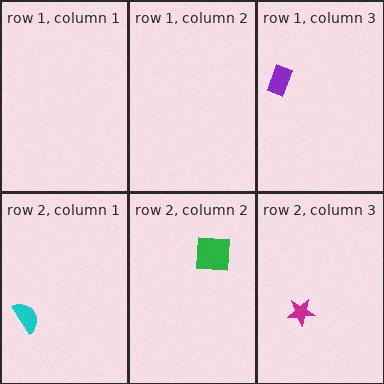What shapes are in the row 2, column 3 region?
The magenta star.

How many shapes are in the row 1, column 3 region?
1.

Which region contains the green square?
The row 2, column 2 region.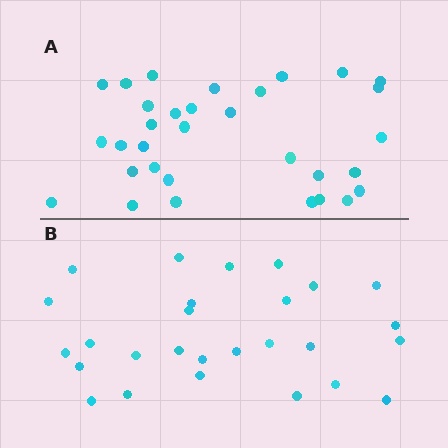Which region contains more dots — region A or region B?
Region A (the top region) has more dots.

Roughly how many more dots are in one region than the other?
Region A has about 5 more dots than region B.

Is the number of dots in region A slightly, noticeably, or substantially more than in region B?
Region A has only slightly more — the two regions are fairly close. The ratio is roughly 1.2 to 1.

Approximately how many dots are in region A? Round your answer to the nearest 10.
About 30 dots. (The exact count is 32, which rounds to 30.)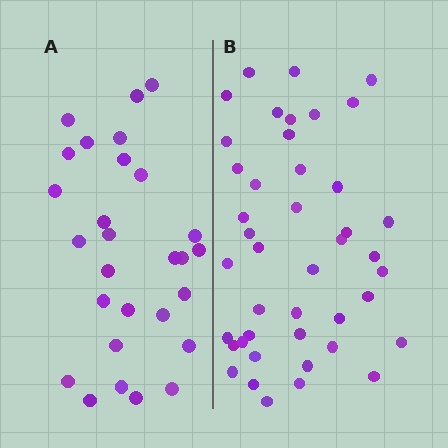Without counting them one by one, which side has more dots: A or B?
Region B (the right region) has more dots.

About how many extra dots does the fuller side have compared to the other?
Region B has approximately 15 more dots than region A.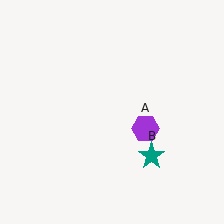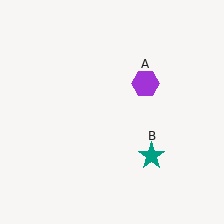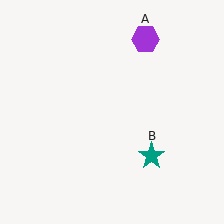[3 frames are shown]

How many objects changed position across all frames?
1 object changed position: purple hexagon (object A).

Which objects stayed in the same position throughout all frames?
Teal star (object B) remained stationary.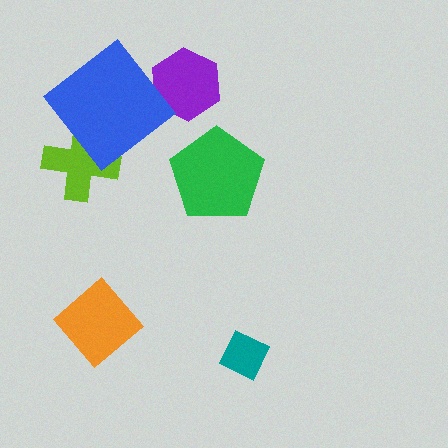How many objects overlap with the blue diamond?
1 object overlaps with the blue diamond.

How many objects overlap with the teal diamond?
0 objects overlap with the teal diamond.